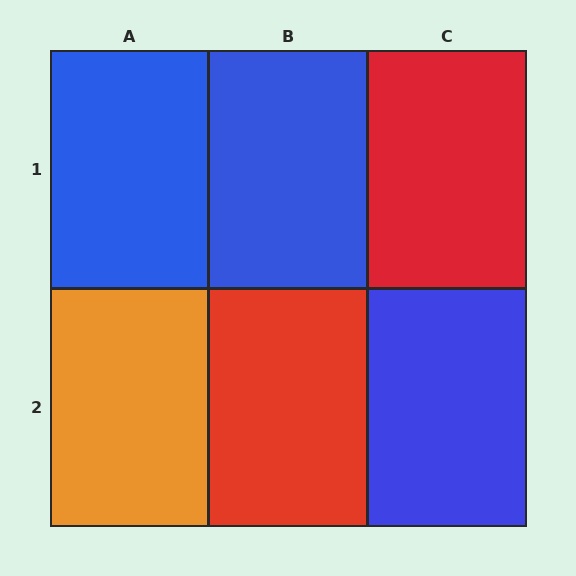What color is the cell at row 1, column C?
Red.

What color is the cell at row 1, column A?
Blue.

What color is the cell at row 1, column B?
Blue.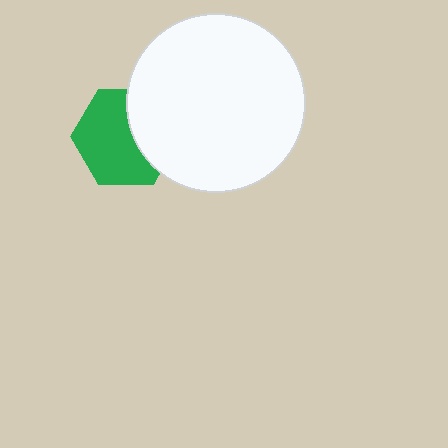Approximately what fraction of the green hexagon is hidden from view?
Roughly 36% of the green hexagon is hidden behind the white circle.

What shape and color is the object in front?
The object in front is a white circle.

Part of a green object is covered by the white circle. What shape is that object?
It is a hexagon.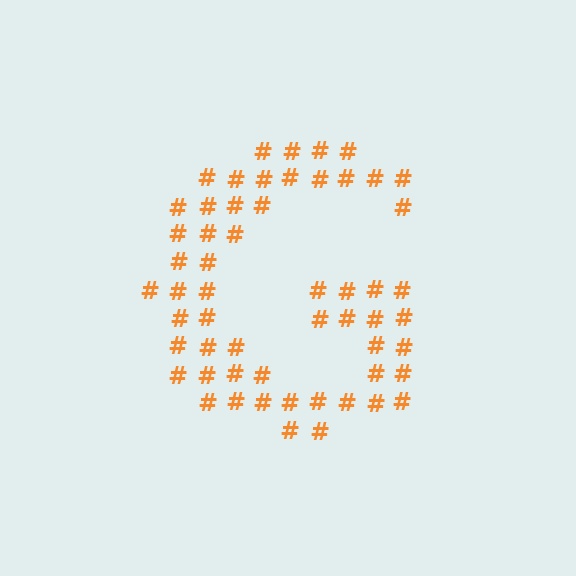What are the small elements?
The small elements are hash symbols.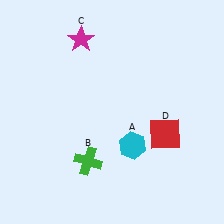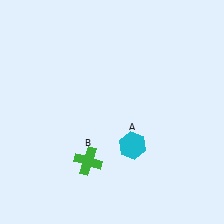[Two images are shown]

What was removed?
The magenta star (C), the red square (D) were removed in Image 2.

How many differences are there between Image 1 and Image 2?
There are 2 differences between the two images.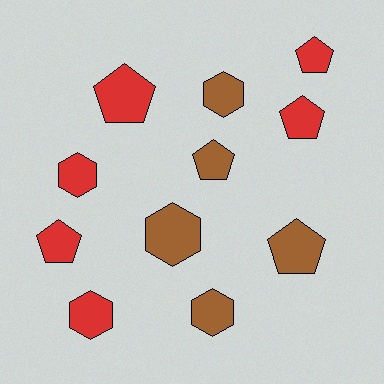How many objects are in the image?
There are 11 objects.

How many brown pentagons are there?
There are 2 brown pentagons.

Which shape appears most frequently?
Pentagon, with 6 objects.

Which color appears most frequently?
Red, with 6 objects.